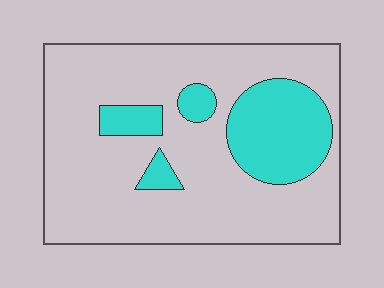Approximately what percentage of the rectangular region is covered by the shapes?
Approximately 20%.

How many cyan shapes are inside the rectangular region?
4.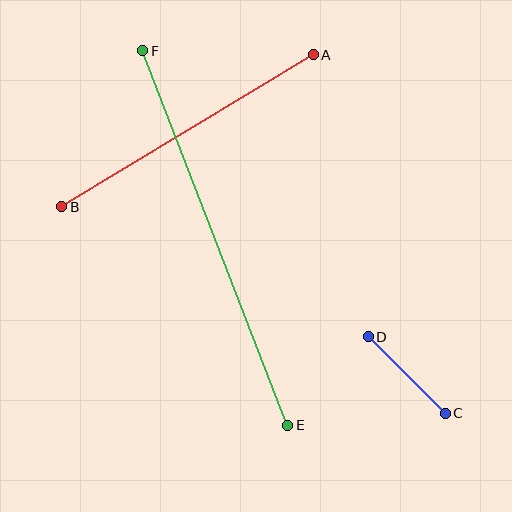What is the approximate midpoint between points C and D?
The midpoint is at approximately (407, 375) pixels.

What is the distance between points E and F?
The distance is approximately 401 pixels.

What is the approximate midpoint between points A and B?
The midpoint is at approximately (187, 131) pixels.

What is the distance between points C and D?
The distance is approximately 108 pixels.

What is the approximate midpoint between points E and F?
The midpoint is at approximately (215, 238) pixels.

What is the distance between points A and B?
The distance is approximately 294 pixels.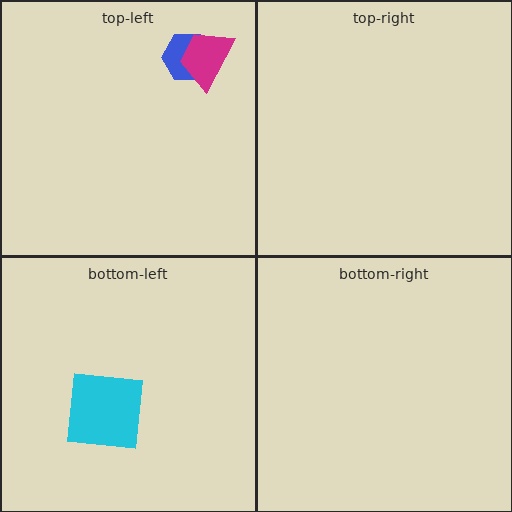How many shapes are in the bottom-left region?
1.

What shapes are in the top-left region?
The blue hexagon, the magenta trapezoid.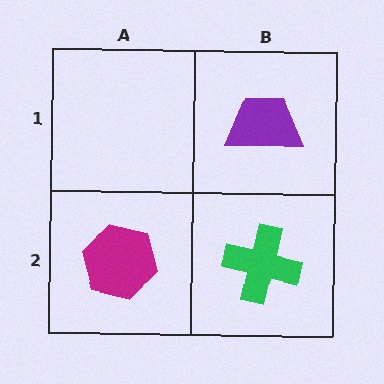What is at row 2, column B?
A green cross.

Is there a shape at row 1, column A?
No, that cell is empty.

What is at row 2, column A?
A magenta hexagon.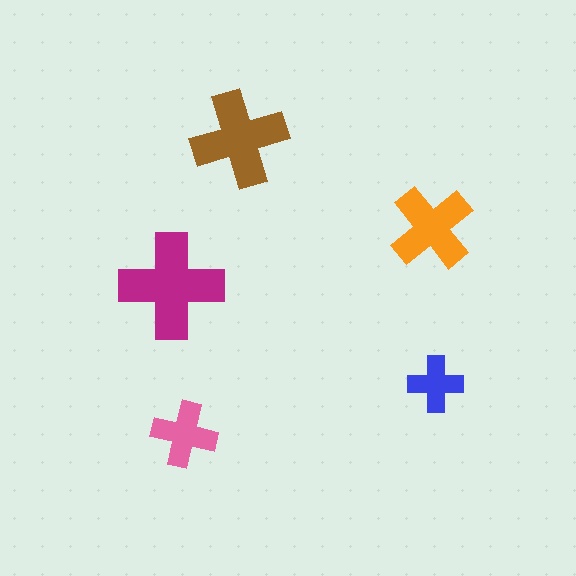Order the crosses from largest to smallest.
the magenta one, the brown one, the orange one, the pink one, the blue one.